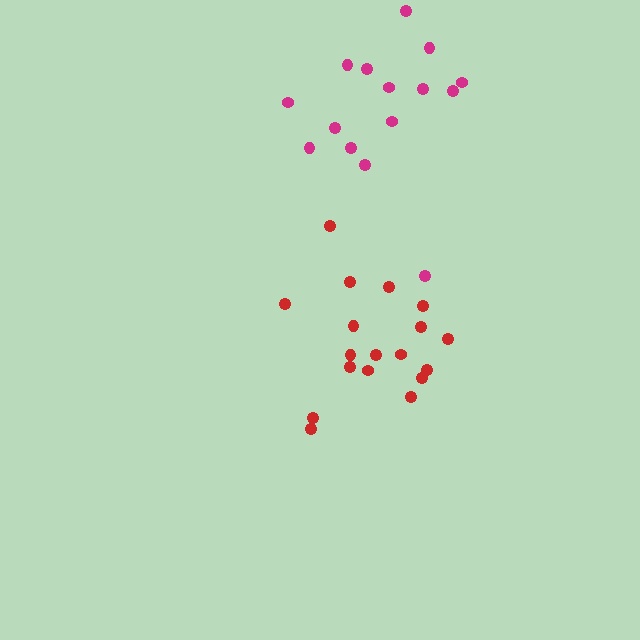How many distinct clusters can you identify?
There are 2 distinct clusters.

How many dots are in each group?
Group 1: 18 dots, Group 2: 15 dots (33 total).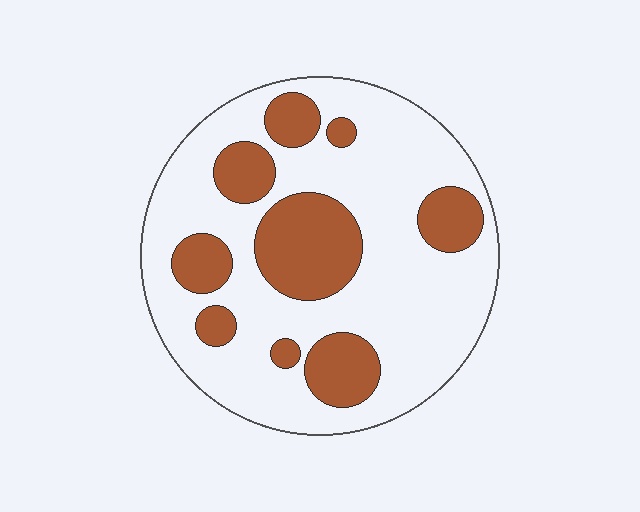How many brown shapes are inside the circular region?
9.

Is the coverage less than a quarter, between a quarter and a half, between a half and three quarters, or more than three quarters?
Between a quarter and a half.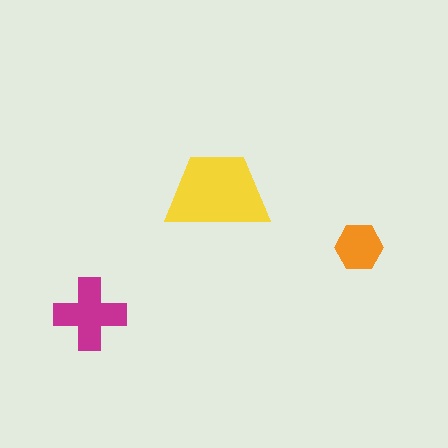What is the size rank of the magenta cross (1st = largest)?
2nd.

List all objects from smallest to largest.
The orange hexagon, the magenta cross, the yellow trapezoid.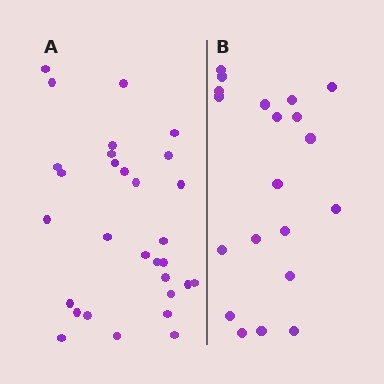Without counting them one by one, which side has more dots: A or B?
Region A (the left region) has more dots.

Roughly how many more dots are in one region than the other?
Region A has roughly 10 or so more dots than region B.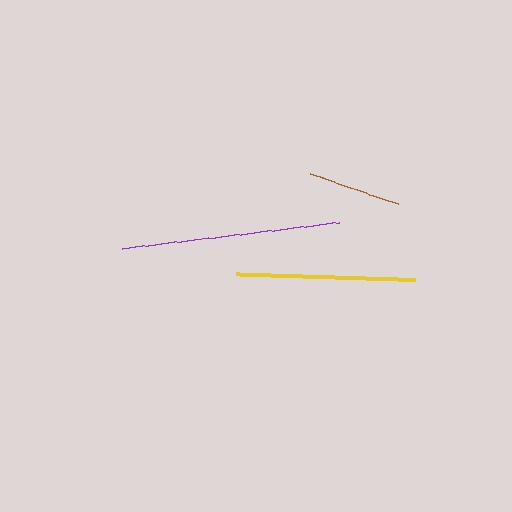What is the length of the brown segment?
The brown segment is approximately 93 pixels long.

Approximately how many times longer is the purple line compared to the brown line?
The purple line is approximately 2.4 times the length of the brown line.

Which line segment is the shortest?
The brown line is the shortest at approximately 93 pixels.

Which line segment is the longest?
The purple line is the longest at approximately 219 pixels.